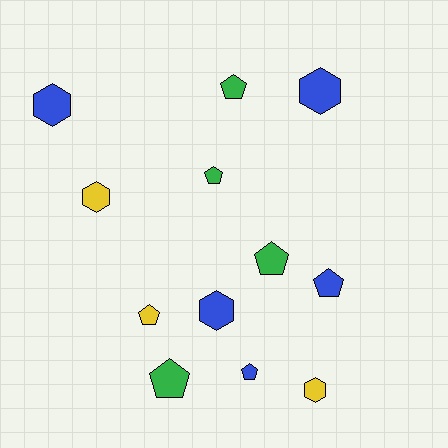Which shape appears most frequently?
Pentagon, with 7 objects.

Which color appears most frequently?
Blue, with 5 objects.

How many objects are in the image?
There are 12 objects.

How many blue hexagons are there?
There are 3 blue hexagons.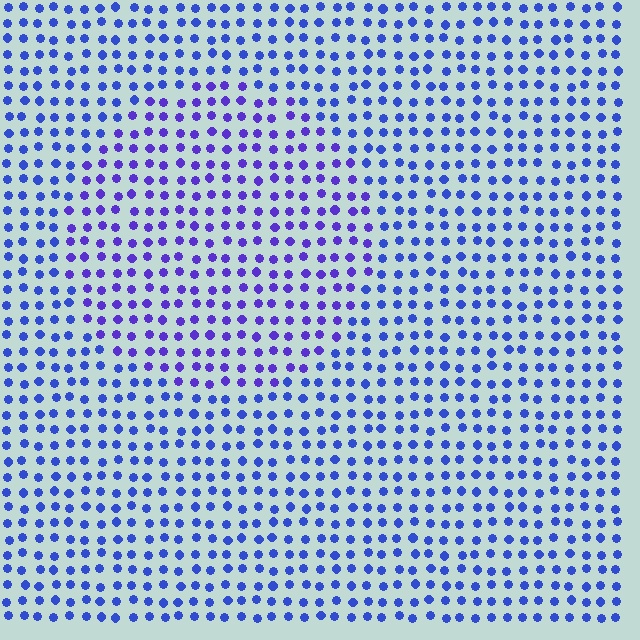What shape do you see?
I see a circle.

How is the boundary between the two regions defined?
The boundary is defined purely by a slight shift in hue (about 26 degrees). Spacing, size, and orientation are identical on both sides.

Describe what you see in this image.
The image is filled with small blue elements in a uniform arrangement. A circle-shaped region is visible where the elements are tinted to a slightly different hue, forming a subtle color boundary.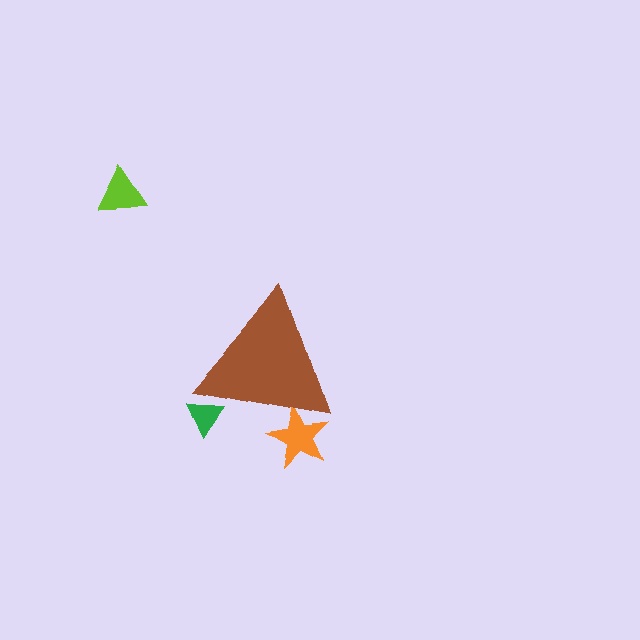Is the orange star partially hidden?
Yes, the orange star is partially hidden behind the brown triangle.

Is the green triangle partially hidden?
Yes, the green triangle is partially hidden behind the brown triangle.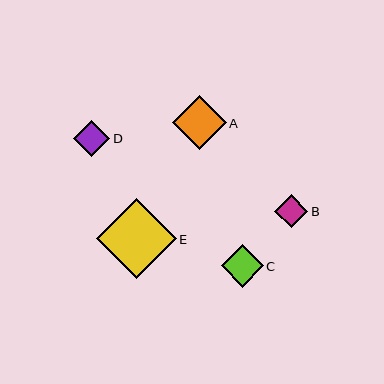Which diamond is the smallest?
Diamond B is the smallest with a size of approximately 33 pixels.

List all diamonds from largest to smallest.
From largest to smallest: E, A, C, D, B.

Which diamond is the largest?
Diamond E is the largest with a size of approximately 80 pixels.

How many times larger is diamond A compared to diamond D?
Diamond A is approximately 1.5 times the size of diamond D.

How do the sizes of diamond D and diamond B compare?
Diamond D and diamond B are approximately the same size.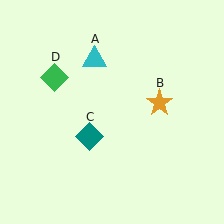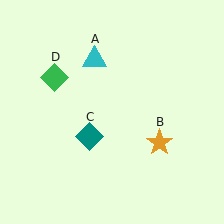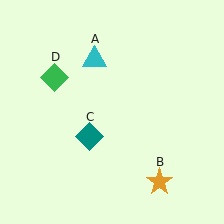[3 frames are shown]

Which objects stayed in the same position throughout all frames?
Cyan triangle (object A) and teal diamond (object C) and green diamond (object D) remained stationary.